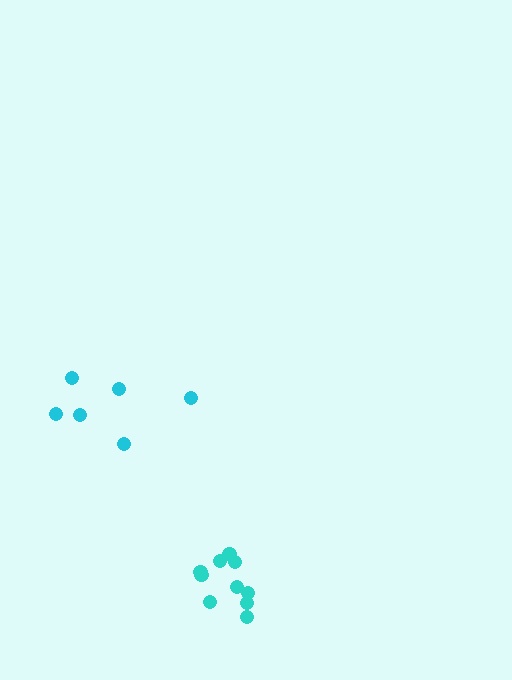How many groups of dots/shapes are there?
There are 2 groups.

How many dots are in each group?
Group 1: 10 dots, Group 2: 6 dots (16 total).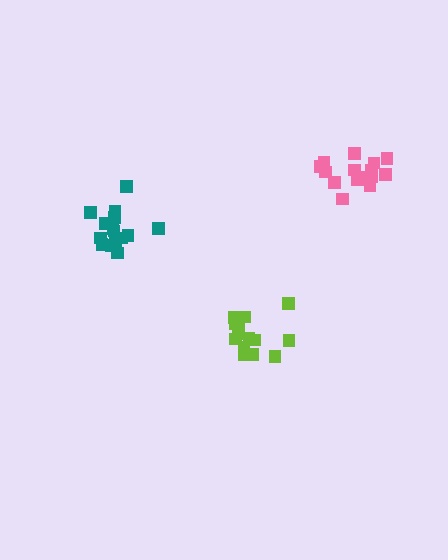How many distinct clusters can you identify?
There are 3 distinct clusters.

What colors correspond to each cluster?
The clusters are colored: lime, pink, teal.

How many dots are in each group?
Group 1: 15 dots, Group 2: 17 dots, Group 3: 15 dots (47 total).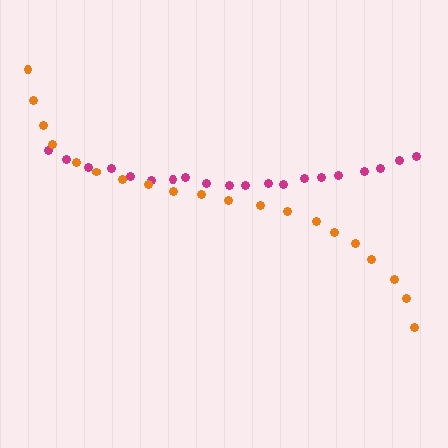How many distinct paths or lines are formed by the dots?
There are 2 distinct paths.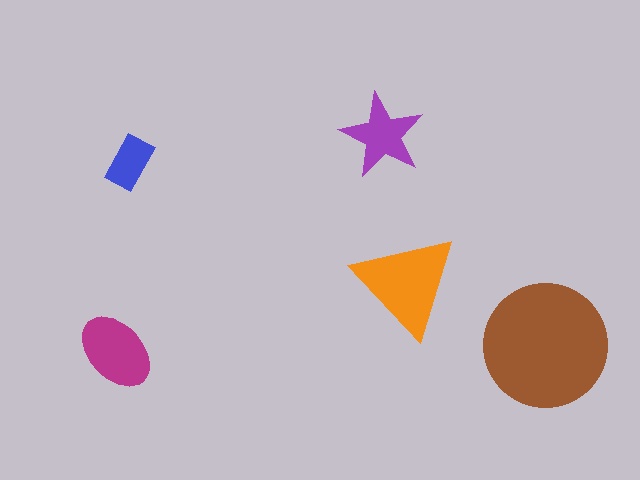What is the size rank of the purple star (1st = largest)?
4th.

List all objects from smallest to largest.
The blue rectangle, the purple star, the magenta ellipse, the orange triangle, the brown circle.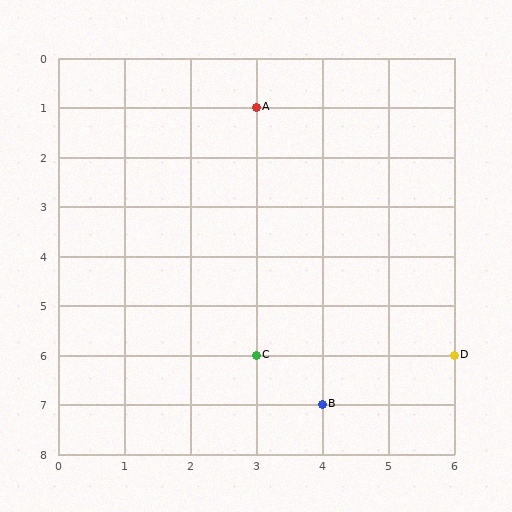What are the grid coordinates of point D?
Point D is at grid coordinates (6, 6).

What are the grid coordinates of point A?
Point A is at grid coordinates (3, 1).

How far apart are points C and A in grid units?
Points C and A are 5 rows apart.